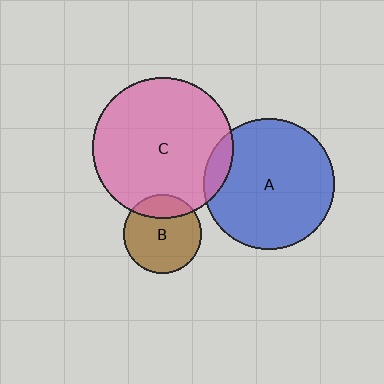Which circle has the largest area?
Circle C (pink).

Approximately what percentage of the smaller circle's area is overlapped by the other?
Approximately 10%.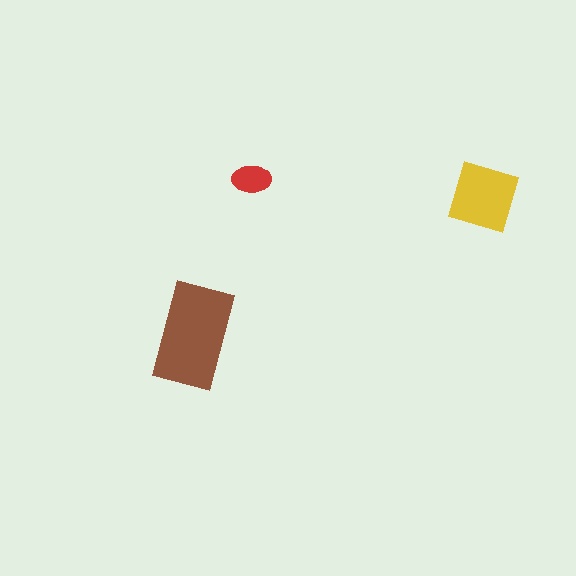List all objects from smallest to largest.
The red ellipse, the yellow diamond, the brown rectangle.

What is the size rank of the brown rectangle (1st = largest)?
1st.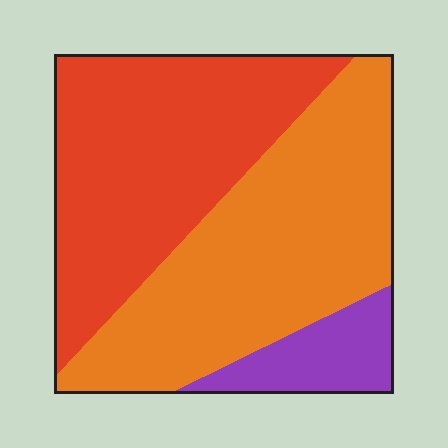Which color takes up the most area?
Orange, at roughly 45%.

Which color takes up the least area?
Purple, at roughly 10%.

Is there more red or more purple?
Red.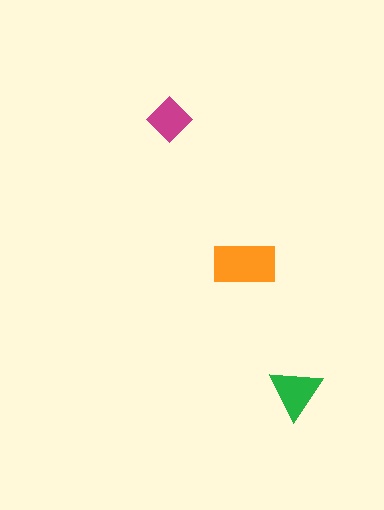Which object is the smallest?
The magenta diamond.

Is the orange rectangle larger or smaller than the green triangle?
Larger.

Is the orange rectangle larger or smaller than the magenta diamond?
Larger.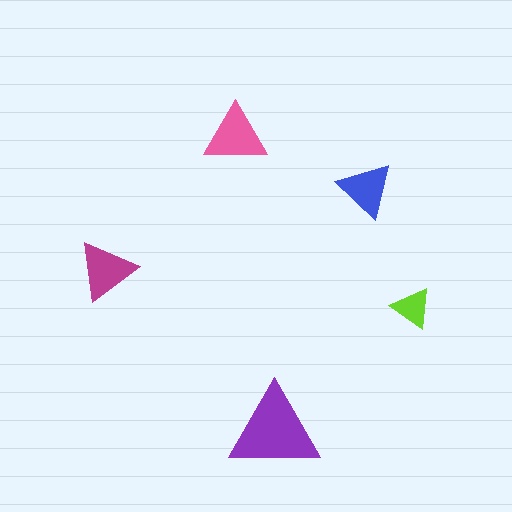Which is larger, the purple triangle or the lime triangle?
The purple one.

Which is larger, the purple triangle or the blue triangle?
The purple one.